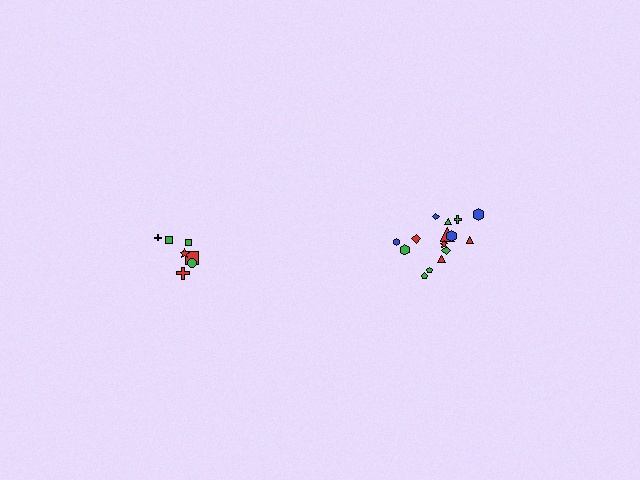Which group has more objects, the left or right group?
The right group.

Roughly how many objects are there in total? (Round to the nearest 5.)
Roughly 20 objects in total.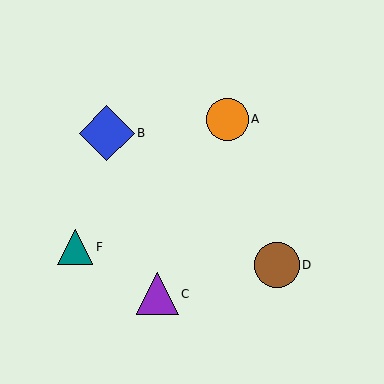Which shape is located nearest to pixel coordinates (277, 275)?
The brown circle (labeled D) at (277, 265) is nearest to that location.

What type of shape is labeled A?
Shape A is an orange circle.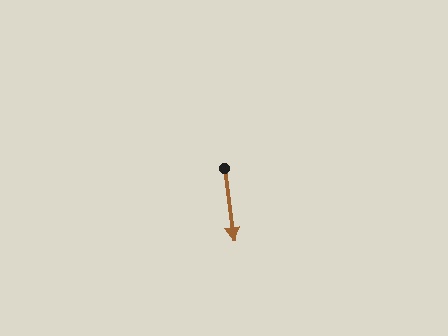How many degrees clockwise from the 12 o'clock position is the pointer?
Approximately 172 degrees.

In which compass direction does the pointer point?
South.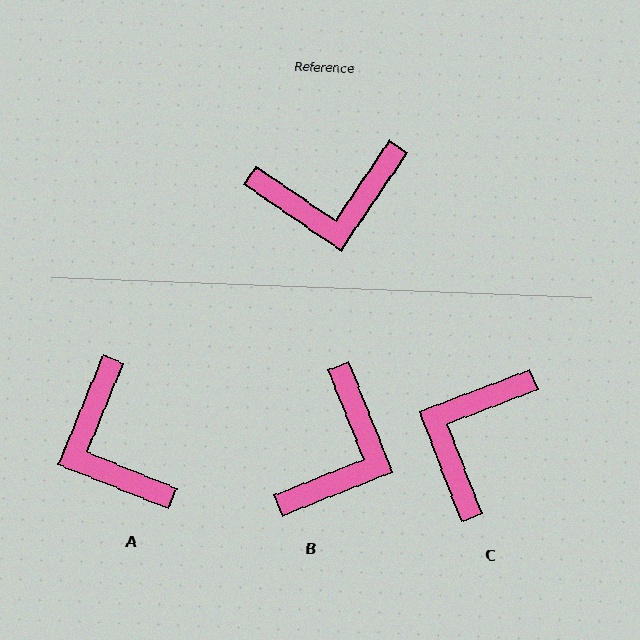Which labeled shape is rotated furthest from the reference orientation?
C, about 125 degrees away.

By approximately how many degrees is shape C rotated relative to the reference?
Approximately 125 degrees clockwise.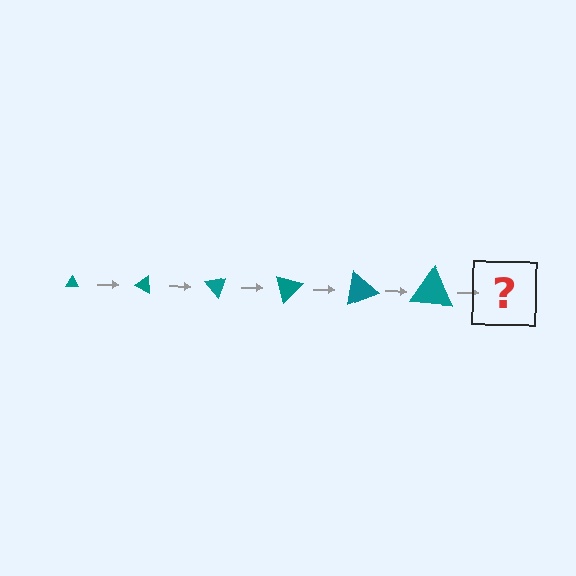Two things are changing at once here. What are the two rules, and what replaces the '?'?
The two rules are that the triangle grows larger each step and it rotates 25 degrees each step. The '?' should be a triangle, larger than the previous one and rotated 150 degrees from the start.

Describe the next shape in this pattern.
It should be a triangle, larger than the previous one and rotated 150 degrees from the start.